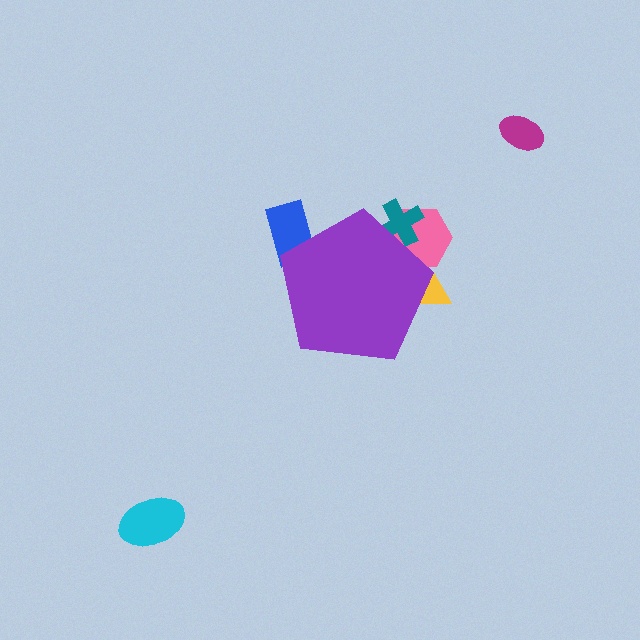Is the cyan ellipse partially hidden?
No, the cyan ellipse is fully visible.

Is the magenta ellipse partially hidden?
No, the magenta ellipse is fully visible.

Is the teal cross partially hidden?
Yes, the teal cross is partially hidden behind the purple pentagon.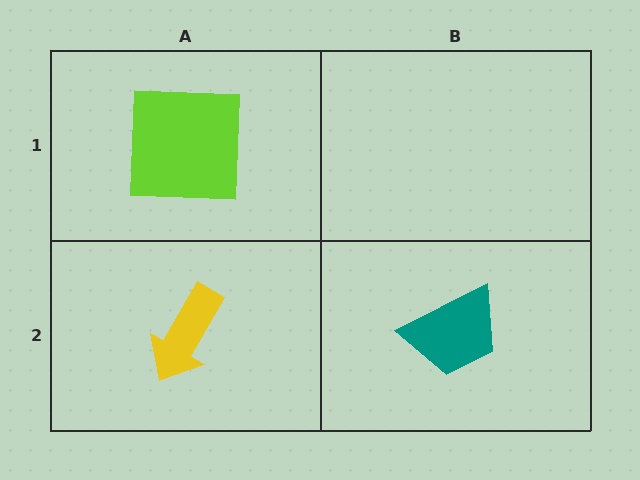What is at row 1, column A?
A lime square.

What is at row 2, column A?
A yellow arrow.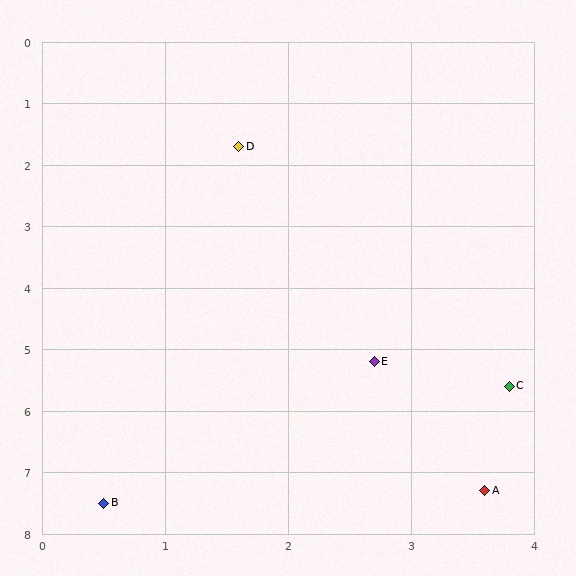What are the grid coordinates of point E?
Point E is at approximately (2.7, 5.2).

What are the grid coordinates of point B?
Point B is at approximately (0.5, 7.5).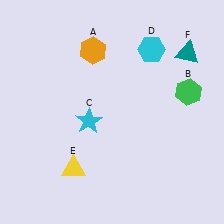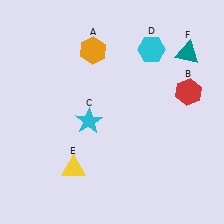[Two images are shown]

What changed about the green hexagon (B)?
In Image 1, B is green. In Image 2, it changed to red.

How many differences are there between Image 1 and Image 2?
There is 1 difference between the two images.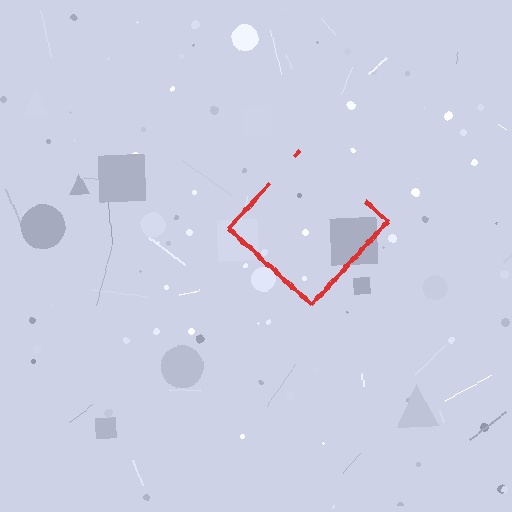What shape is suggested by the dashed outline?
The dashed outline suggests a diamond.